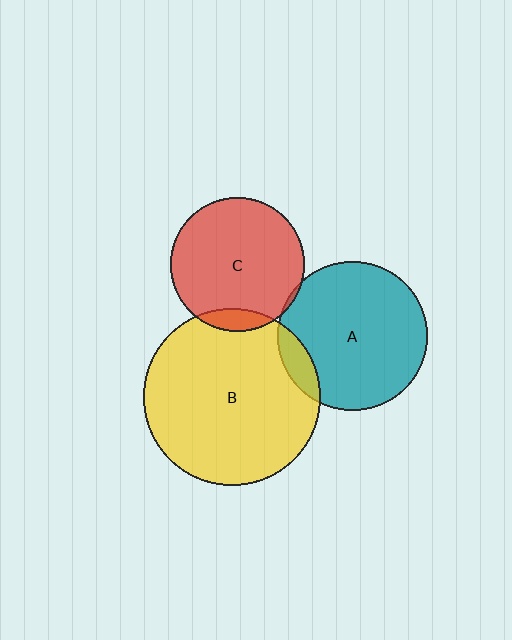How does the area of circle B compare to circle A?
Approximately 1.4 times.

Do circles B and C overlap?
Yes.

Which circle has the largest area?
Circle B (yellow).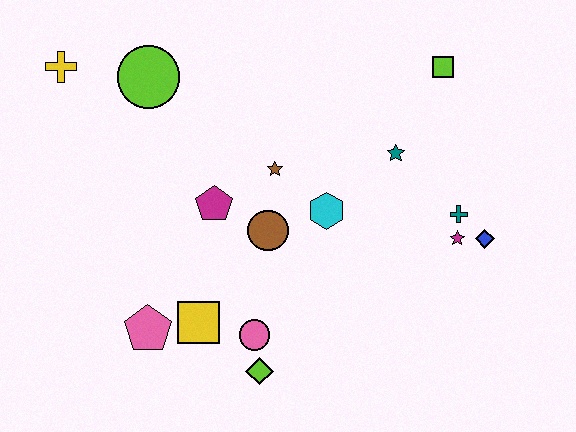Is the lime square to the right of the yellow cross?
Yes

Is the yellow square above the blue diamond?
No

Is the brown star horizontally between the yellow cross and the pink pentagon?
No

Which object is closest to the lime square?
The teal star is closest to the lime square.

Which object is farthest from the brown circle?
The yellow cross is farthest from the brown circle.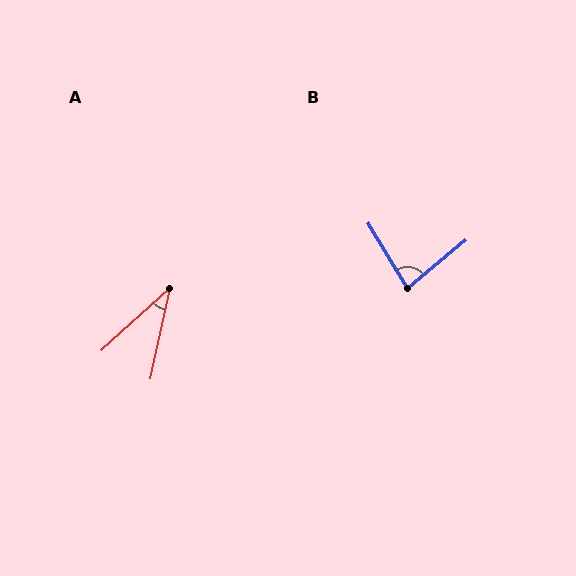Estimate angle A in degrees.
Approximately 36 degrees.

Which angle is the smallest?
A, at approximately 36 degrees.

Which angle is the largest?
B, at approximately 81 degrees.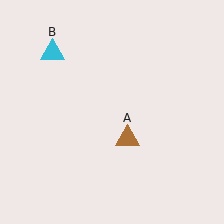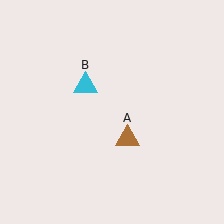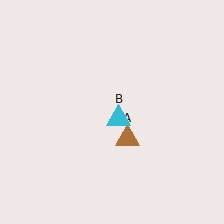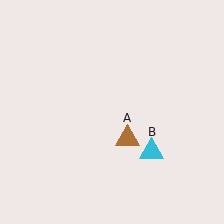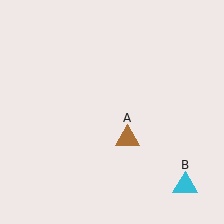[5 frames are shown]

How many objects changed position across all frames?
1 object changed position: cyan triangle (object B).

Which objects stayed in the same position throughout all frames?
Brown triangle (object A) remained stationary.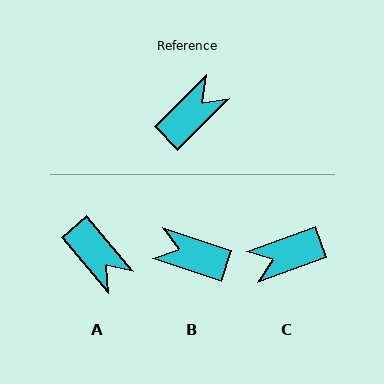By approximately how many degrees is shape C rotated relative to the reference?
Approximately 154 degrees counter-clockwise.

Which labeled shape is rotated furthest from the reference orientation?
C, about 154 degrees away.